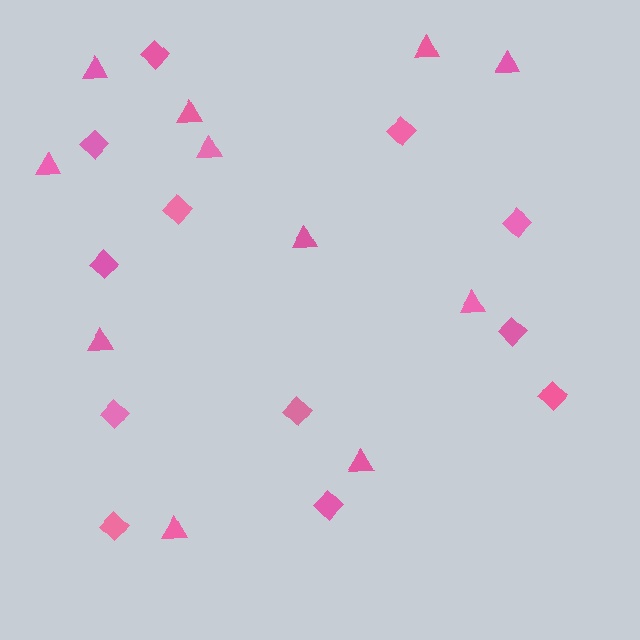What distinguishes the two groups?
There are 2 groups: one group of diamonds (12) and one group of triangles (11).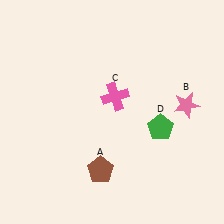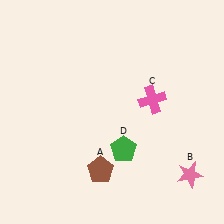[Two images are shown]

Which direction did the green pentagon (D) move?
The green pentagon (D) moved left.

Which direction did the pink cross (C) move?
The pink cross (C) moved right.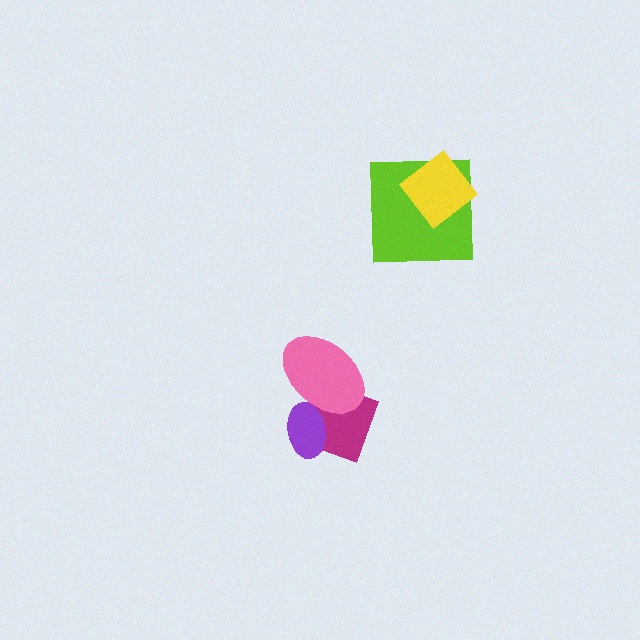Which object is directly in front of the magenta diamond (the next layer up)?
The pink ellipse is directly in front of the magenta diamond.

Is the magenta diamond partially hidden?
Yes, it is partially covered by another shape.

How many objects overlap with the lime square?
1 object overlaps with the lime square.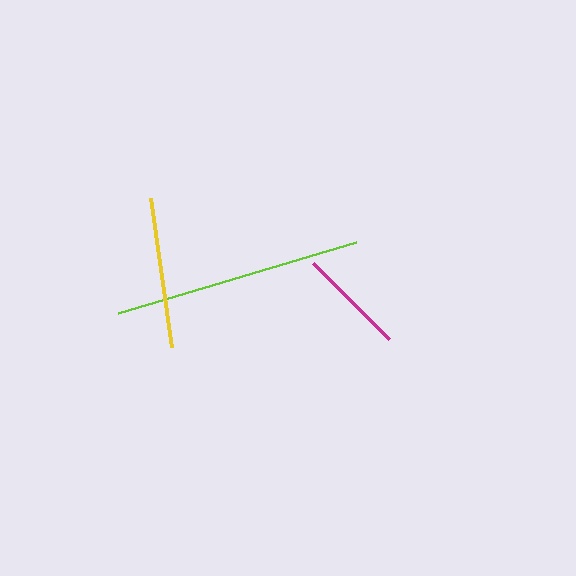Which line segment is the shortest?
The magenta line is the shortest at approximately 108 pixels.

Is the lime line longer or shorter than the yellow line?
The lime line is longer than the yellow line.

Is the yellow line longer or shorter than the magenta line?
The yellow line is longer than the magenta line.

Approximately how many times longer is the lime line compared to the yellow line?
The lime line is approximately 1.7 times the length of the yellow line.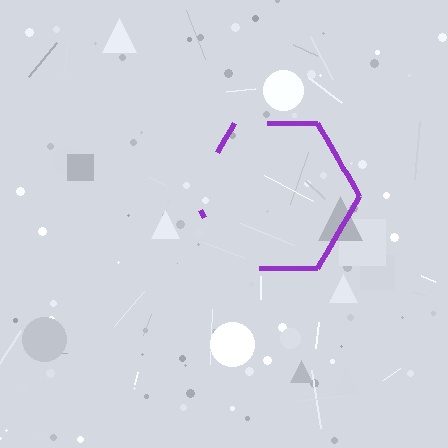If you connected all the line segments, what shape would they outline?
They would outline a hexagon.